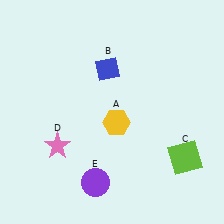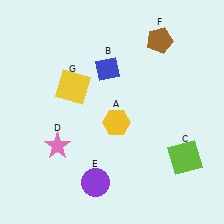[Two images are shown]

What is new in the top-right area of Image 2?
A brown pentagon (F) was added in the top-right area of Image 2.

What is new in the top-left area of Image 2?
A yellow square (G) was added in the top-left area of Image 2.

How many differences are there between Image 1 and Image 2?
There are 2 differences between the two images.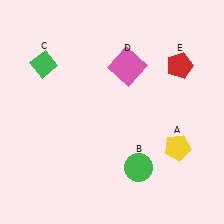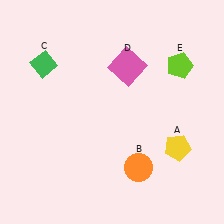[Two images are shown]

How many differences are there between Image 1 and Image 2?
There are 2 differences between the two images.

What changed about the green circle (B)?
In Image 1, B is green. In Image 2, it changed to orange.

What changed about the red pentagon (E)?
In Image 1, E is red. In Image 2, it changed to lime.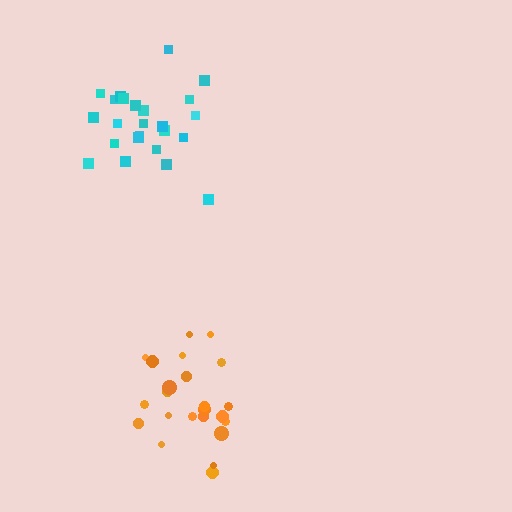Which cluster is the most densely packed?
Cyan.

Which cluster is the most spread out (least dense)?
Orange.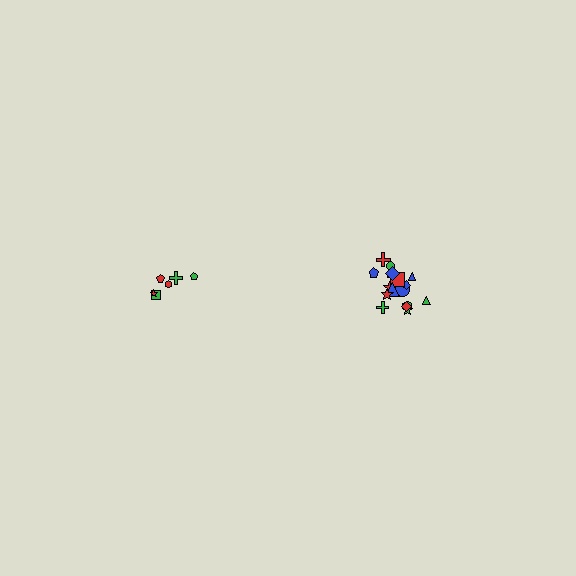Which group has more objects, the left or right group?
The right group.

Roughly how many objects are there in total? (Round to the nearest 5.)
Roughly 25 objects in total.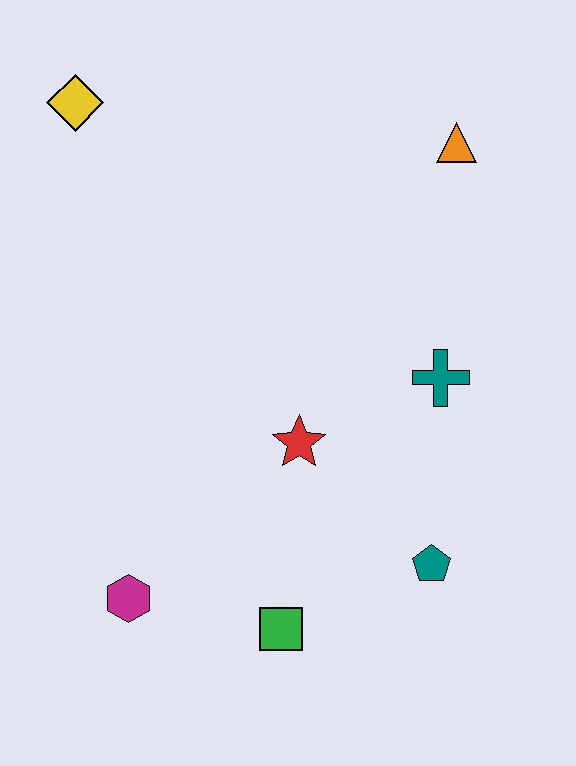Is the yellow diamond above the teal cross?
Yes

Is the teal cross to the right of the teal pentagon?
Yes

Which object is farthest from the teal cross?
The yellow diamond is farthest from the teal cross.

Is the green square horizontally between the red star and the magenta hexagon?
Yes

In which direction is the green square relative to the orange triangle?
The green square is below the orange triangle.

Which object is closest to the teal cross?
The red star is closest to the teal cross.